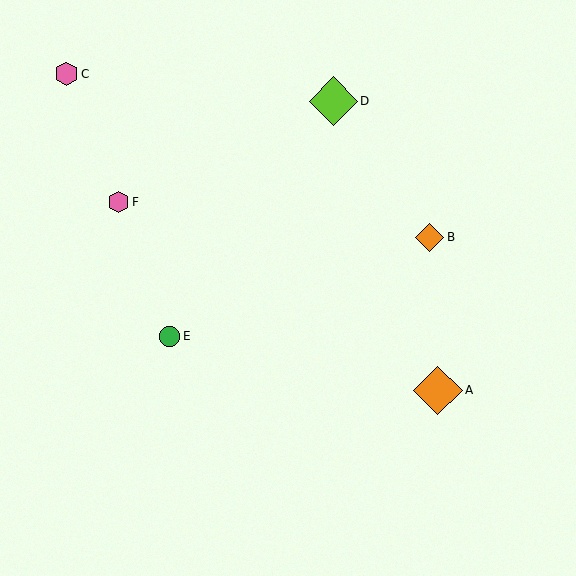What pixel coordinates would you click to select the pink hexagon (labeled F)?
Click at (119, 202) to select the pink hexagon F.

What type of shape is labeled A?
Shape A is an orange diamond.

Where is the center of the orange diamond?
The center of the orange diamond is at (438, 390).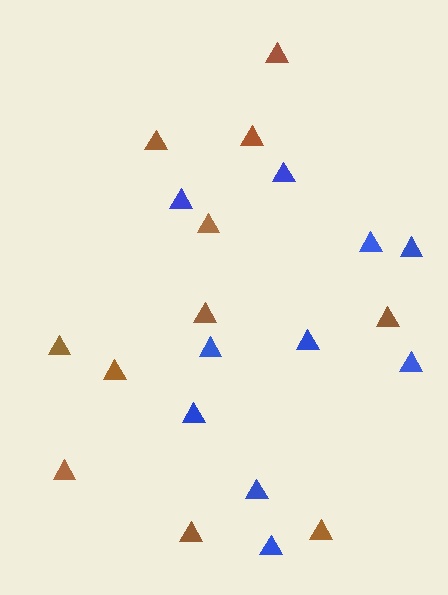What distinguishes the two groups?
There are 2 groups: one group of brown triangles (11) and one group of blue triangles (10).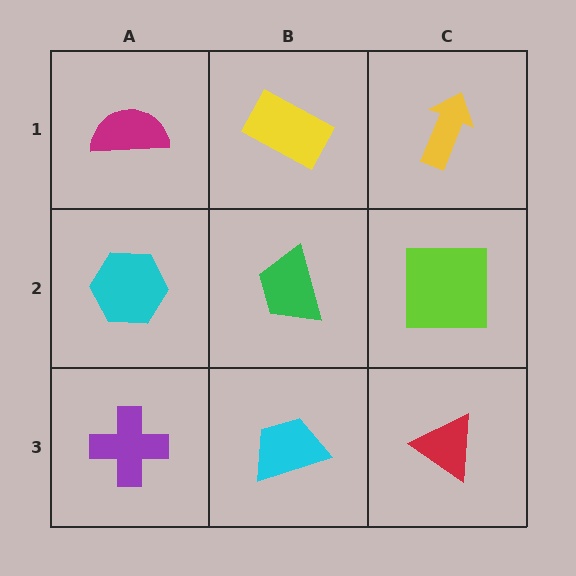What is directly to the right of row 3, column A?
A cyan trapezoid.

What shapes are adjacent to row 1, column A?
A cyan hexagon (row 2, column A), a yellow rectangle (row 1, column B).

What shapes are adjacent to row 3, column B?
A green trapezoid (row 2, column B), a purple cross (row 3, column A), a red triangle (row 3, column C).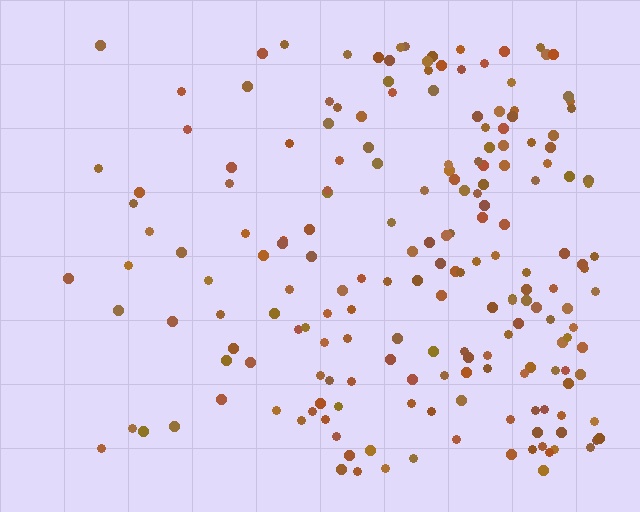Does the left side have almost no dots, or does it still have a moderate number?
Still a moderate number, just noticeably fewer than the right.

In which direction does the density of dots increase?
From left to right, with the right side densest.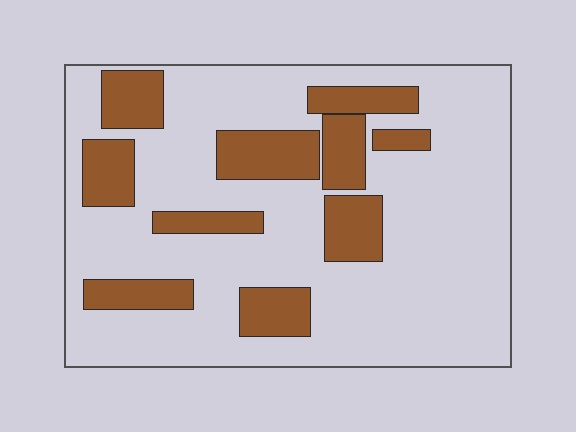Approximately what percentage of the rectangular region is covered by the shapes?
Approximately 25%.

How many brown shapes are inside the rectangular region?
10.